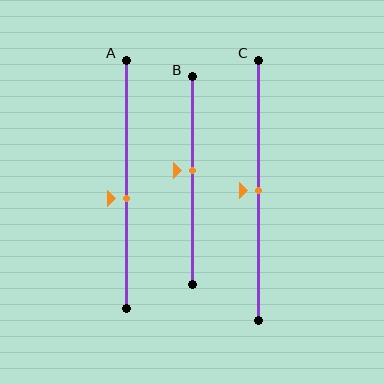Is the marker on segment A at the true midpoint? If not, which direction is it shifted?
No, the marker on segment A is shifted downward by about 6% of the segment length.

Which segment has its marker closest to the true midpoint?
Segment C has its marker closest to the true midpoint.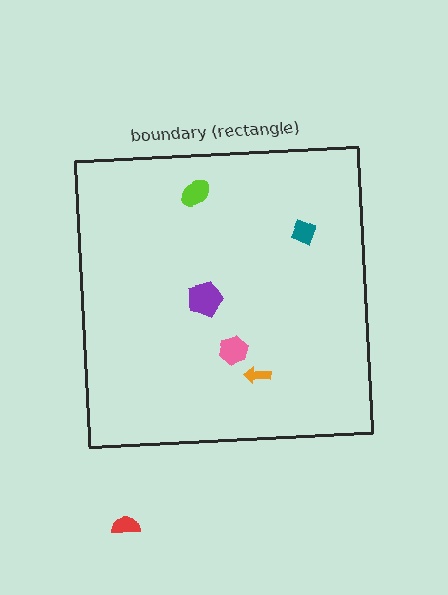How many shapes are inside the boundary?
5 inside, 1 outside.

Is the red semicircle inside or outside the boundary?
Outside.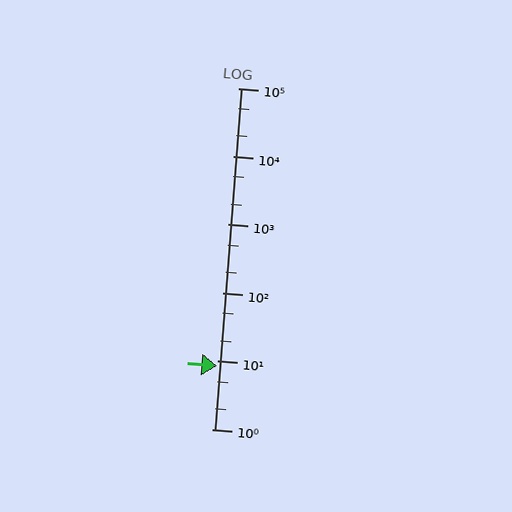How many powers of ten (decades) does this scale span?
The scale spans 5 decades, from 1 to 100000.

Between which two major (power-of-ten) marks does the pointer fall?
The pointer is between 1 and 10.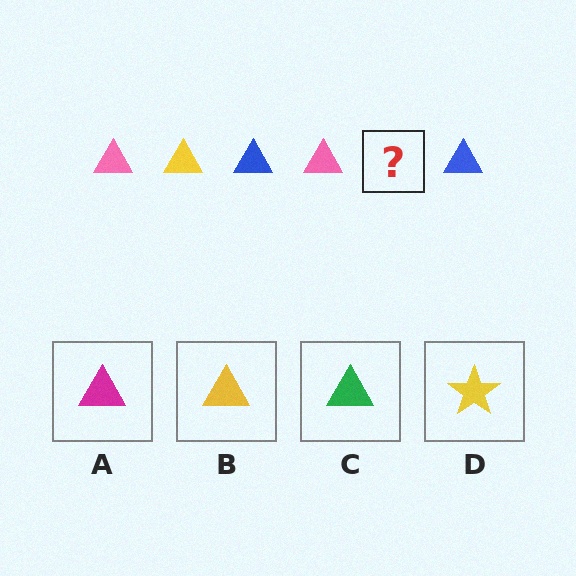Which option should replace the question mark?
Option B.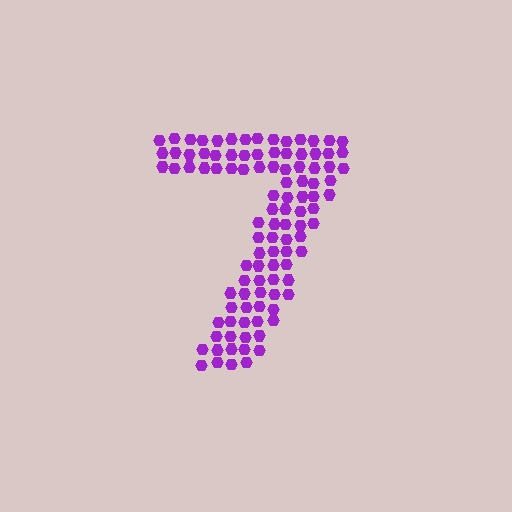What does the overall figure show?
The overall figure shows the digit 7.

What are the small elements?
The small elements are hexagons.